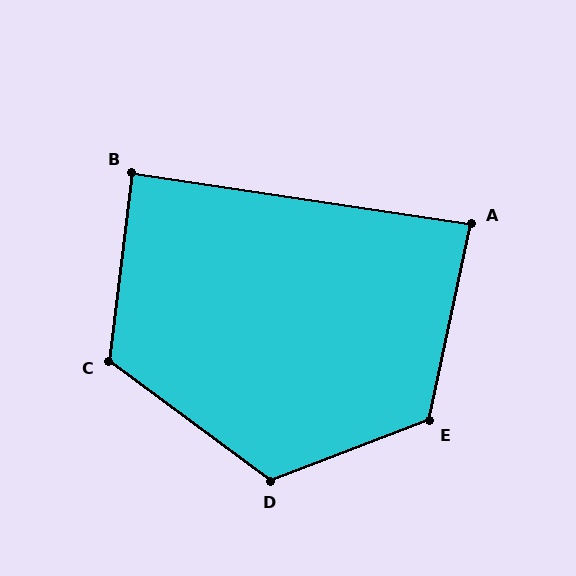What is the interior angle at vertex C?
Approximately 119 degrees (obtuse).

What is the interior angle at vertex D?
Approximately 123 degrees (obtuse).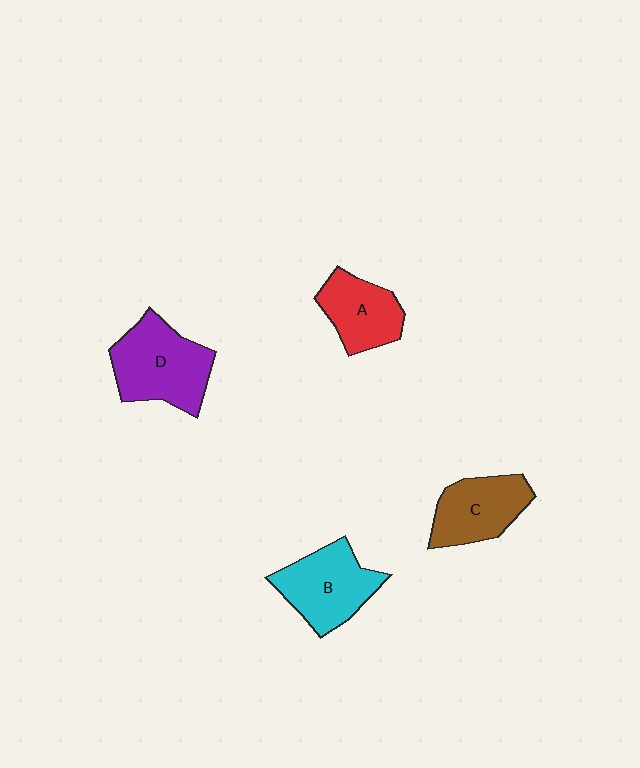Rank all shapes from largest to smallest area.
From largest to smallest: D (purple), B (cyan), C (brown), A (red).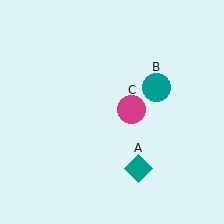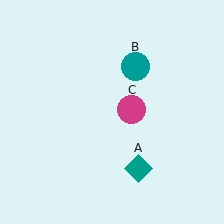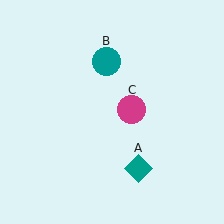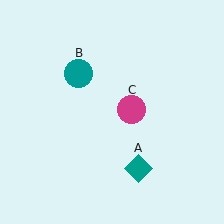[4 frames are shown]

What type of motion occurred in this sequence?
The teal circle (object B) rotated counterclockwise around the center of the scene.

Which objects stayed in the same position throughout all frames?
Teal diamond (object A) and magenta circle (object C) remained stationary.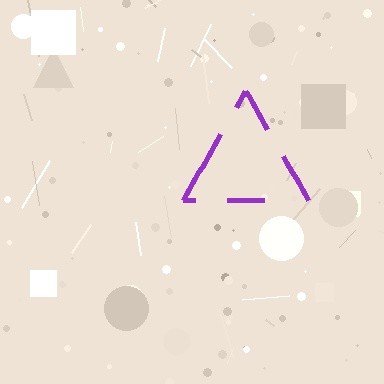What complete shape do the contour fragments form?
The contour fragments form a triangle.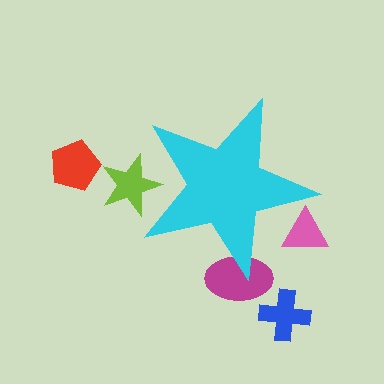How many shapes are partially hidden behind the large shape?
3 shapes are partially hidden.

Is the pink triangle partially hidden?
Yes, the pink triangle is partially hidden behind the cyan star.